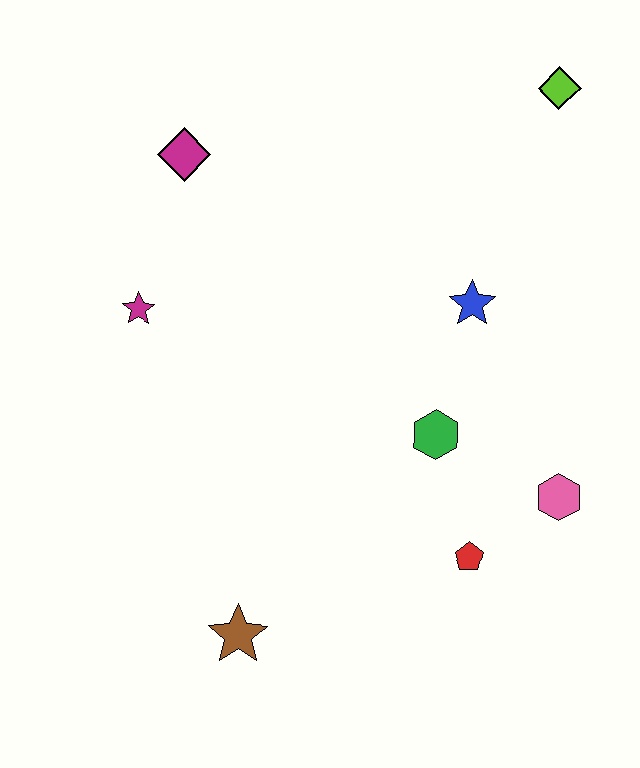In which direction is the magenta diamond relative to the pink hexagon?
The magenta diamond is to the left of the pink hexagon.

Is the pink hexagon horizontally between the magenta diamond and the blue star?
No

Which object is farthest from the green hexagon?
The magenta diamond is farthest from the green hexagon.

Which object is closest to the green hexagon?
The red pentagon is closest to the green hexagon.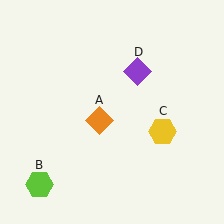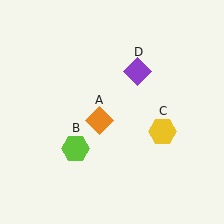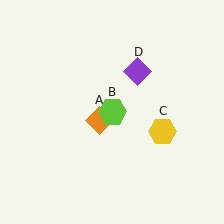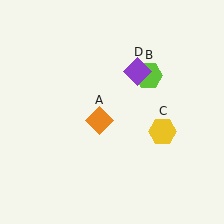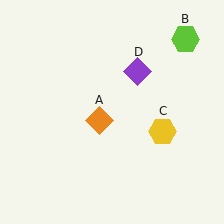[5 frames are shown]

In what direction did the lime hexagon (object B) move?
The lime hexagon (object B) moved up and to the right.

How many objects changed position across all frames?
1 object changed position: lime hexagon (object B).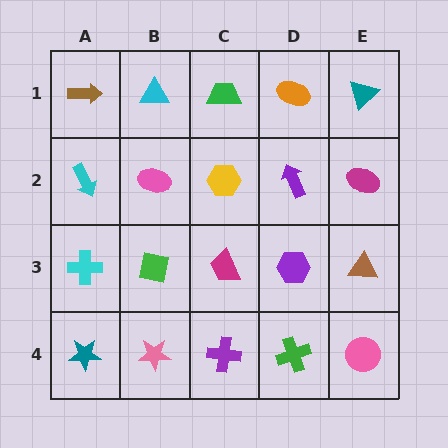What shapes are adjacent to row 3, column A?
A cyan arrow (row 2, column A), a teal star (row 4, column A), a green square (row 3, column B).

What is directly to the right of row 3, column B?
A magenta trapezoid.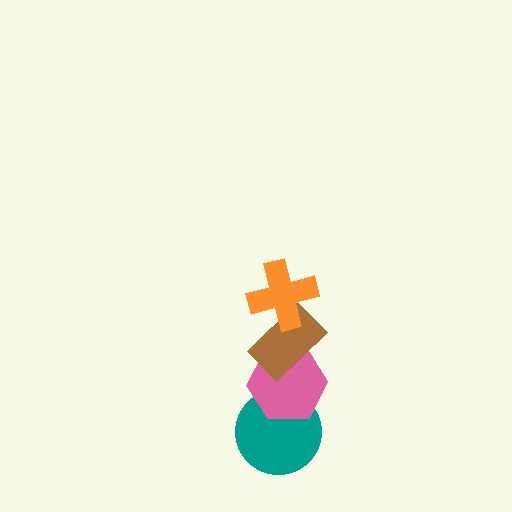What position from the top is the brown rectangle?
The brown rectangle is 2nd from the top.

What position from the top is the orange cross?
The orange cross is 1st from the top.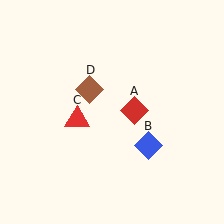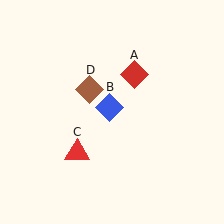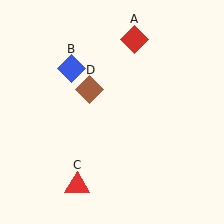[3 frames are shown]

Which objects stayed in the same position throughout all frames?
Brown diamond (object D) remained stationary.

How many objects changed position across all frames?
3 objects changed position: red diamond (object A), blue diamond (object B), red triangle (object C).